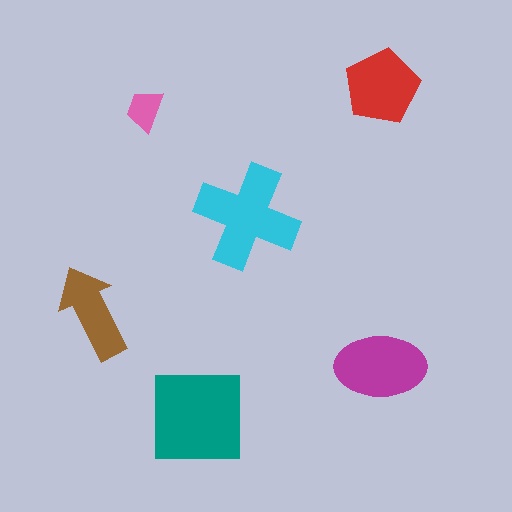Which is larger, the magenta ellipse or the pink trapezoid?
The magenta ellipse.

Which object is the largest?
The teal square.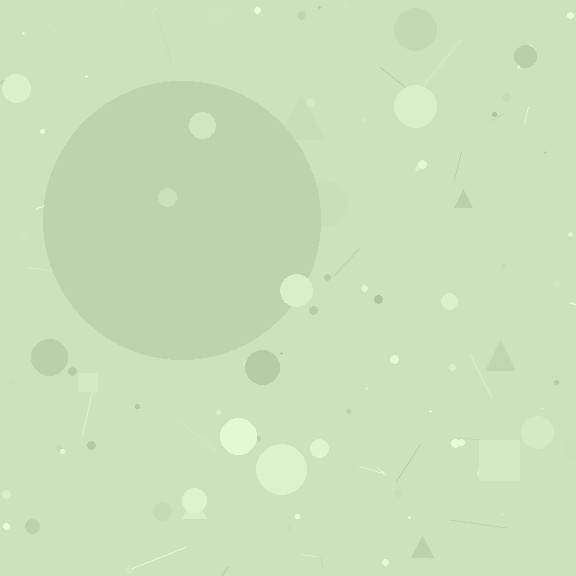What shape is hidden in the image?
A circle is hidden in the image.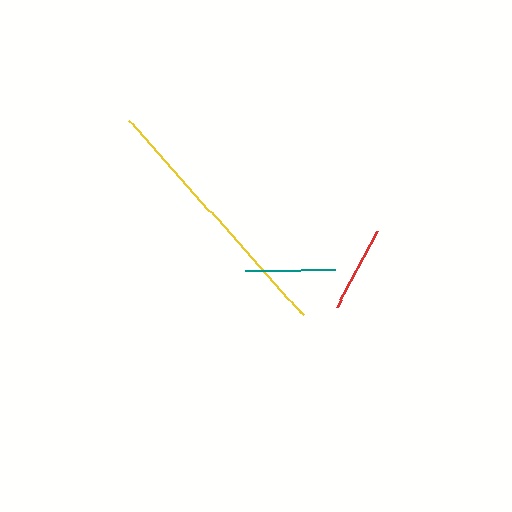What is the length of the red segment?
The red segment is approximately 86 pixels long.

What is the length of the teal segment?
The teal segment is approximately 90 pixels long.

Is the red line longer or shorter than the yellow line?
The yellow line is longer than the red line.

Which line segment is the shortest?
The red line is the shortest at approximately 86 pixels.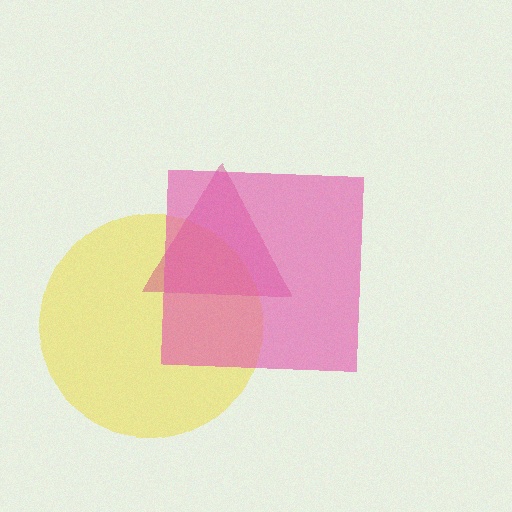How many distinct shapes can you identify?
There are 3 distinct shapes: a yellow circle, a magenta triangle, a pink square.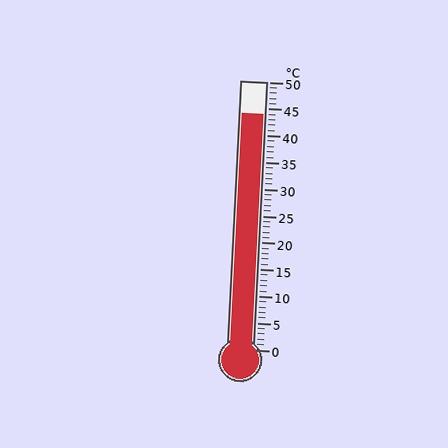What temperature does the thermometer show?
The thermometer shows approximately 44°C.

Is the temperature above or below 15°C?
The temperature is above 15°C.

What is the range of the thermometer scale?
The thermometer scale ranges from 0°C to 50°C.